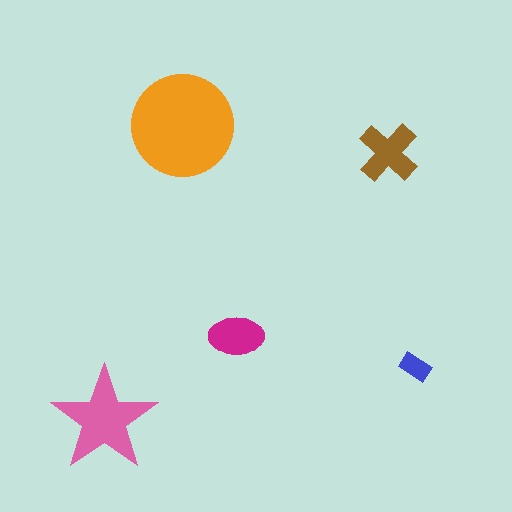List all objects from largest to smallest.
The orange circle, the pink star, the brown cross, the magenta ellipse, the blue rectangle.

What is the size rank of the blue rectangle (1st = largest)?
5th.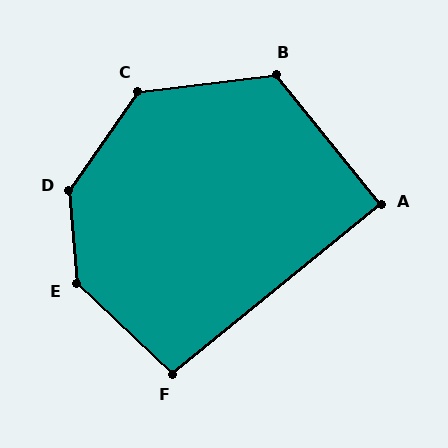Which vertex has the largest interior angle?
D, at approximately 141 degrees.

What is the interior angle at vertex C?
Approximately 131 degrees (obtuse).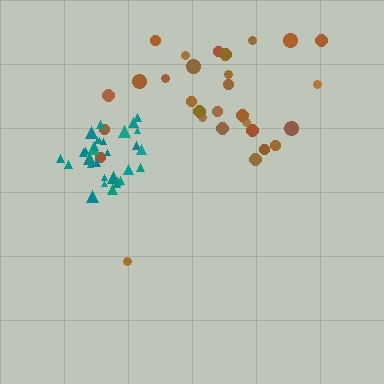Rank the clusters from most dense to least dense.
teal, brown.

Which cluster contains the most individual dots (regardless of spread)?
Teal (32).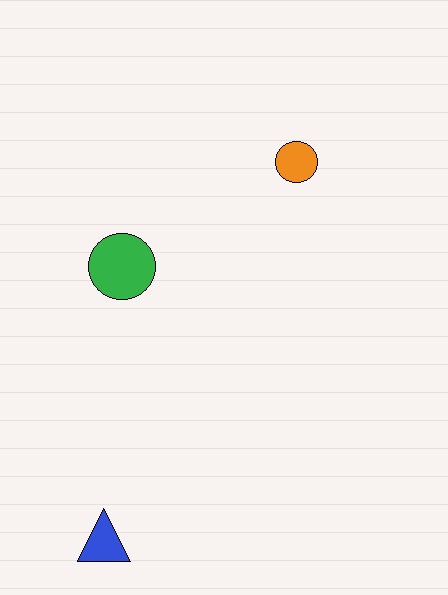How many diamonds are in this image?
There are no diamonds.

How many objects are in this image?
There are 3 objects.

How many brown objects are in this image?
There are no brown objects.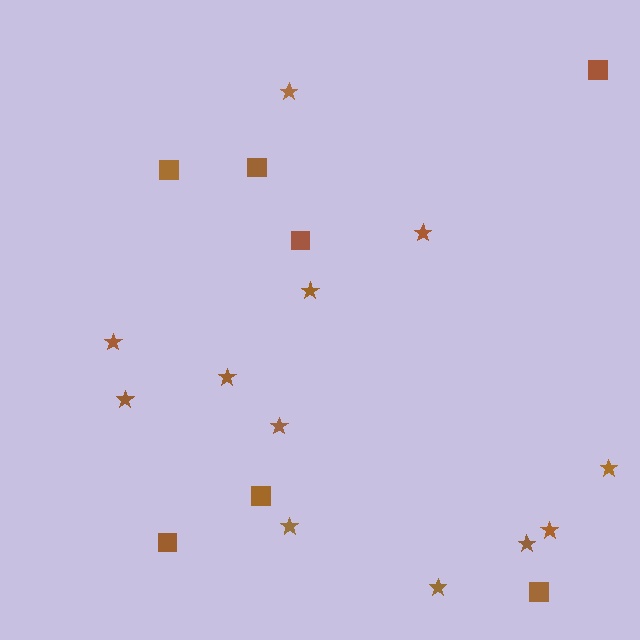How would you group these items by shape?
There are 2 groups: one group of stars (12) and one group of squares (7).